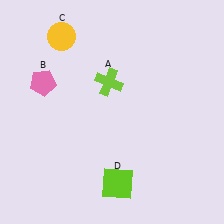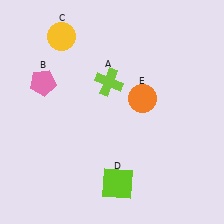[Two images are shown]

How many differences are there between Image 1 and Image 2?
There is 1 difference between the two images.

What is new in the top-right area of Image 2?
An orange circle (E) was added in the top-right area of Image 2.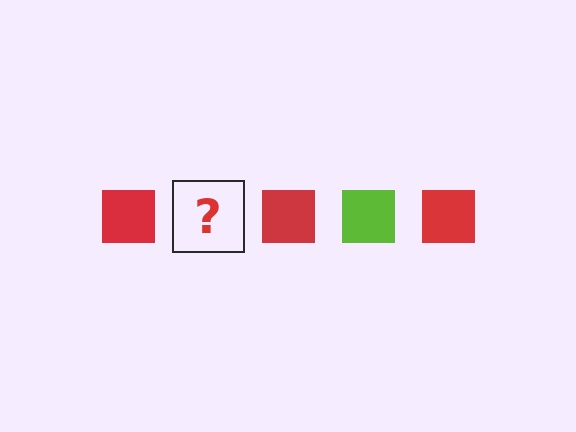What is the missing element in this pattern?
The missing element is a lime square.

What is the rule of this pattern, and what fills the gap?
The rule is that the pattern cycles through red, lime squares. The gap should be filled with a lime square.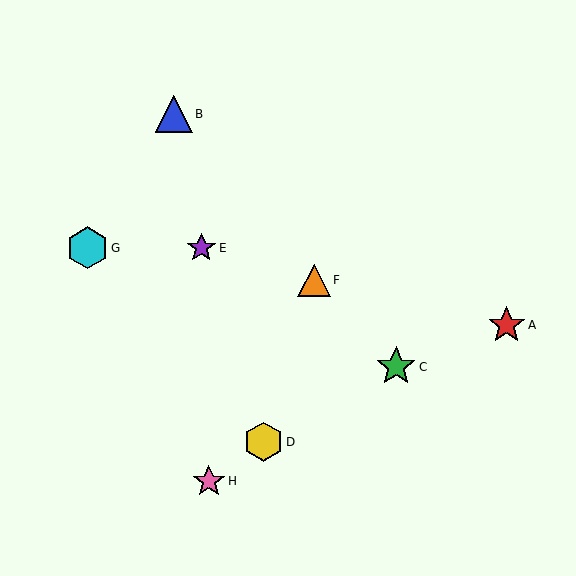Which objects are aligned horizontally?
Objects E, G are aligned horizontally.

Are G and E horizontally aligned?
Yes, both are at y≈248.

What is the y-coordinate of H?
Object H is at y≈481.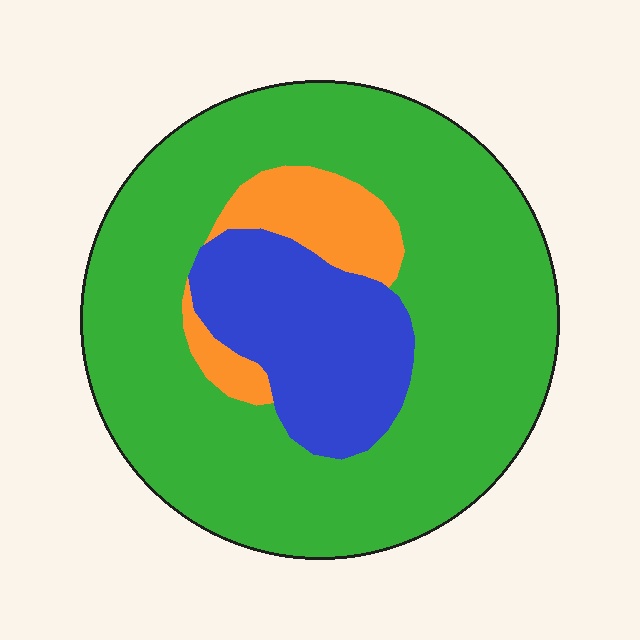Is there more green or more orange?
Green.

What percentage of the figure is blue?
Blue covers around 20% of the figure.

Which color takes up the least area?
Orange, at roughly 10%.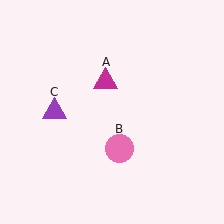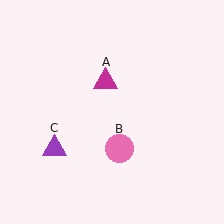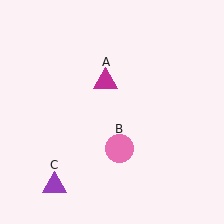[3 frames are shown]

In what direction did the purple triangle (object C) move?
The purple triangle (object C) moved down.